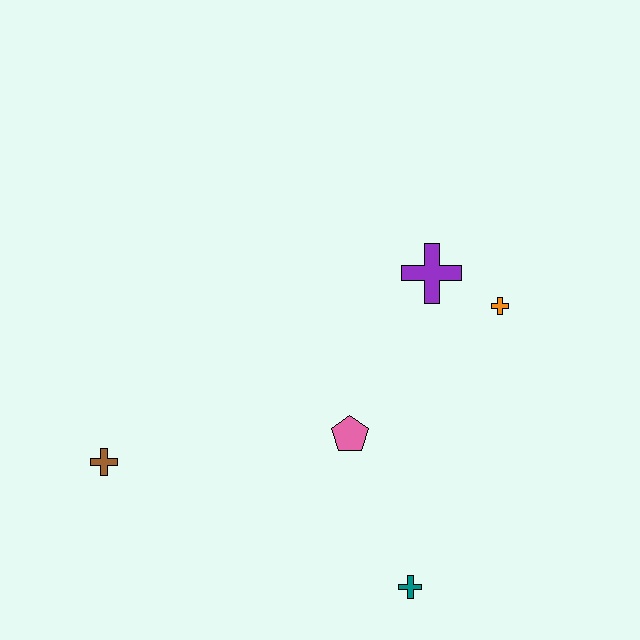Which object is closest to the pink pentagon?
The teal cross is closest to the pink pentagon.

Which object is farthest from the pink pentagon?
The brown cross is farthest from the pink pentagon.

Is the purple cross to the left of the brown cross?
No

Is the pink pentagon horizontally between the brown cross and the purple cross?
Yes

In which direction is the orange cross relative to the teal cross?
The orange cross is above the teal cross.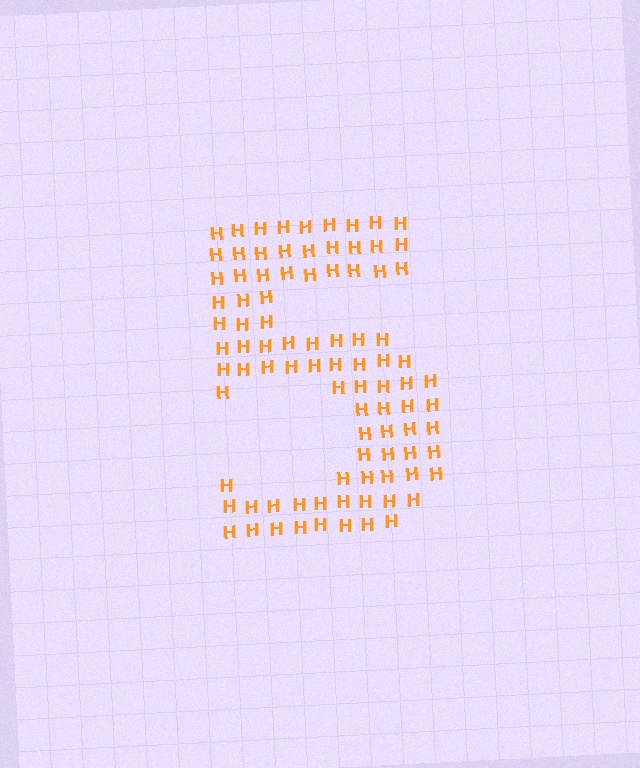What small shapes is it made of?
It is made of small letter H's.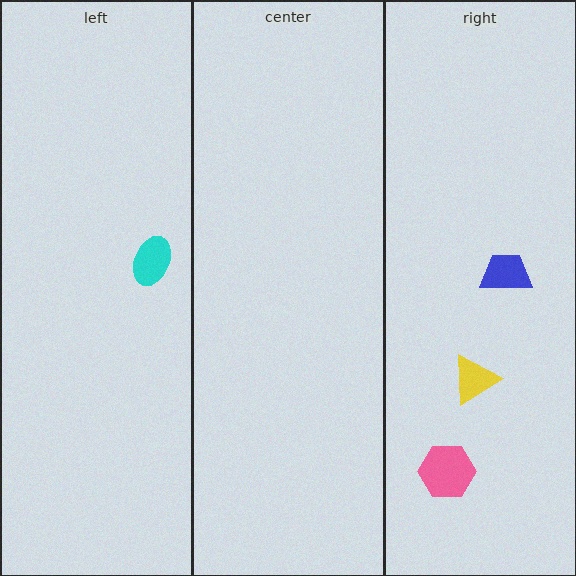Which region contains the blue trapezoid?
The right region.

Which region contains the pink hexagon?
The right region.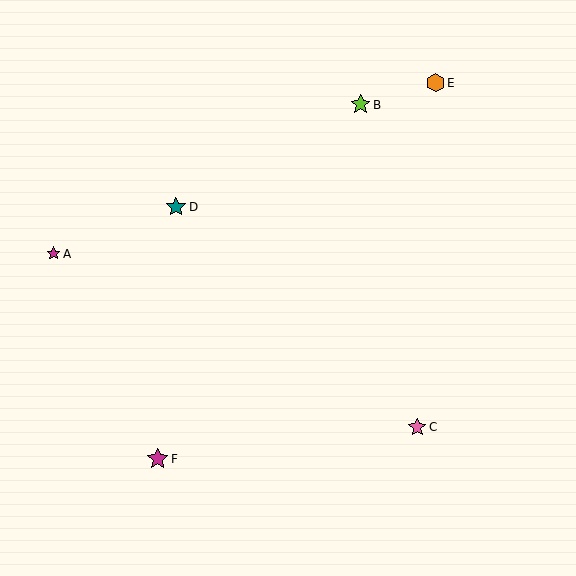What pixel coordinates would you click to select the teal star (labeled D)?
Click at (176, 207) to select the teal star D.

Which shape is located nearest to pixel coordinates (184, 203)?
The teal star (labeled D) at (176, 207) is nearest to that location.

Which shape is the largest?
The magenta star (labeled F) is the largest.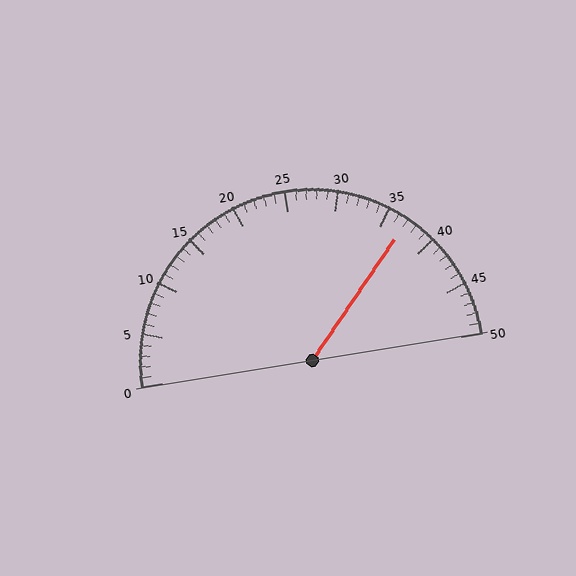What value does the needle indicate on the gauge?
The needle indicates approximately 37.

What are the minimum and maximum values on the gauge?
The gauge ranges from 0 to 50.